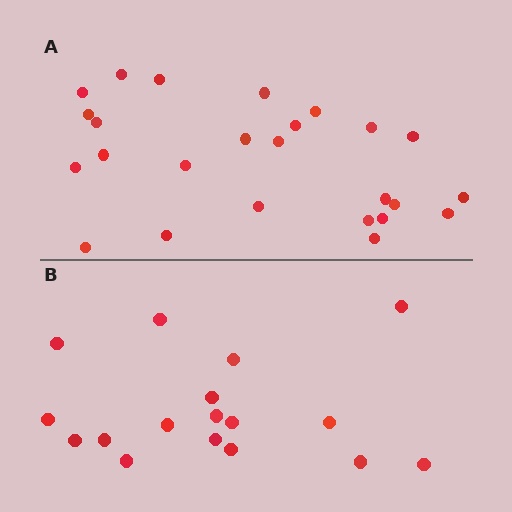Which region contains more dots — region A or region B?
Region A (the top region) has more dots.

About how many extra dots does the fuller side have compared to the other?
Region A has roughly 8 or so more dots than region B.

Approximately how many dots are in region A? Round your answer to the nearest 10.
About 20 dots. (The exact count is 25, which rounds to 20.)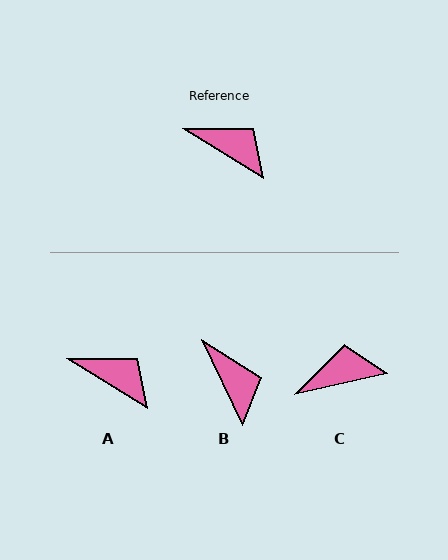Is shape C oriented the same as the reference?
No, it is off by about 44 degrees.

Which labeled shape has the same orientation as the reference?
A.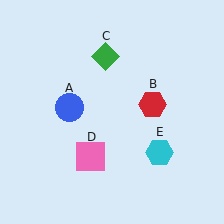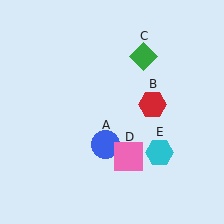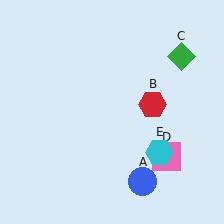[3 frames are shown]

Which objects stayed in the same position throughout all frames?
Red hexagon (object B) and cyan hexagon (object E) remained stationary.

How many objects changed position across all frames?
3 objects changed position: blue circle (object A), green diamond (object C), pink square (object D).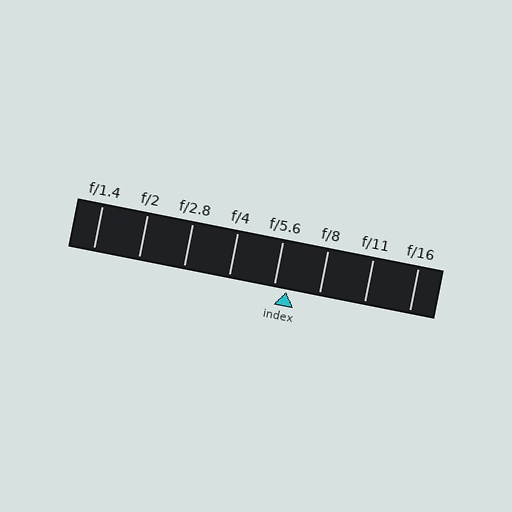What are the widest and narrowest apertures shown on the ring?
The widest aperture shown is f/1.4 and the narrowest is f/16.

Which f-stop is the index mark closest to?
The index mark is closest to f/5.6.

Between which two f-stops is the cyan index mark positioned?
The index mark is between f/5.6 and f/8.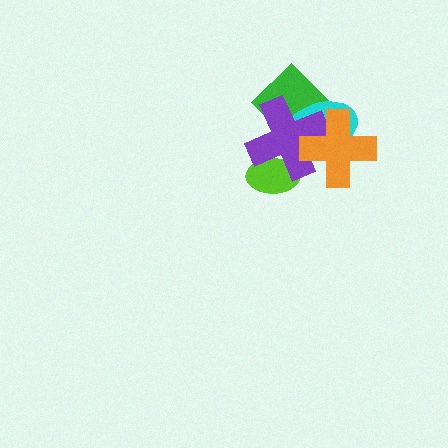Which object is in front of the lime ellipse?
The purple cross is in front of the lime ellipse.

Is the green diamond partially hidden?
Yes, it is partially covered by another shape.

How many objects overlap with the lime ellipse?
1 object overlaps with the lime ellipse.